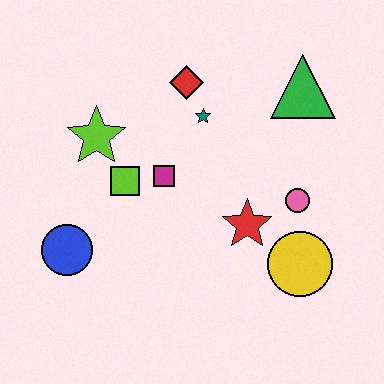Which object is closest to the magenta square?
The lime square is closest to the magenta square.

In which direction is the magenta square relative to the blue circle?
The magenta square is to the right of the blue circle.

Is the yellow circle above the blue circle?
No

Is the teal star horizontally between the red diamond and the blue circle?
No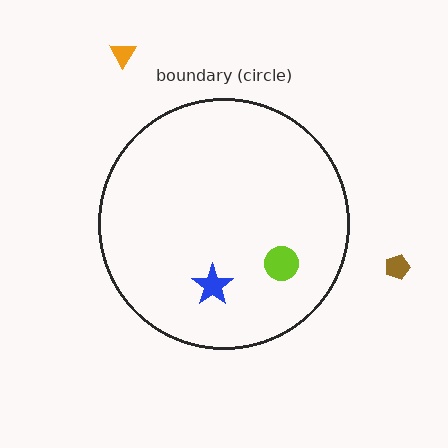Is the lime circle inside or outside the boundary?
Inside.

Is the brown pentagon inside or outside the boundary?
Outside.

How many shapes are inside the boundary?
2 inside, 2 outside.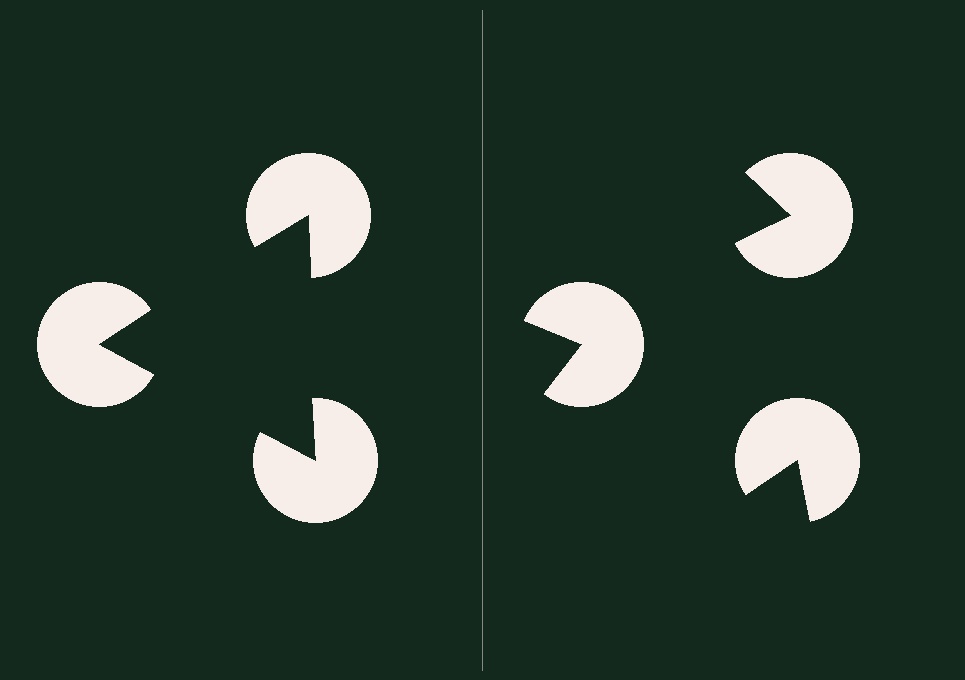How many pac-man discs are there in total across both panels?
6 — 3 on each side.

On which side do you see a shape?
An illusory triangle appears on the left side. On the right side the wedge cuts are rotated, so no coherent shape forms.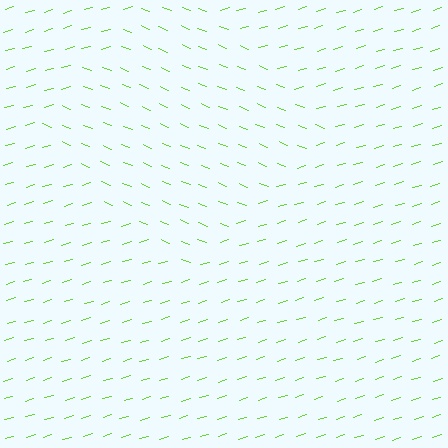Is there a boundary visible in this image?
Yes, there is a texture boundary formed by a change in line orientation.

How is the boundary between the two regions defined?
The boundary is defined purely by a change in line orientation (approximately 39 degrees difference). All lines are the same color and thickness.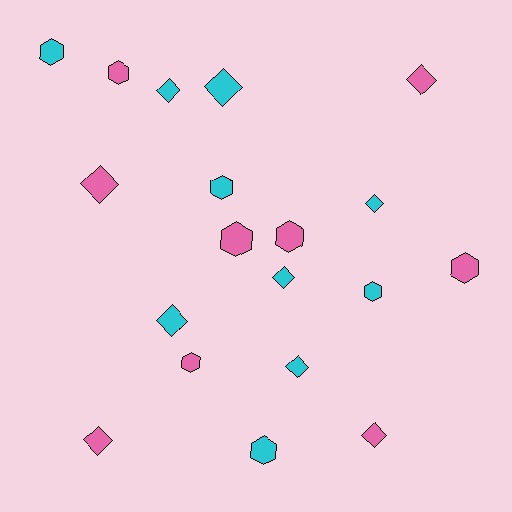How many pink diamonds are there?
There are 4 pink diamonds.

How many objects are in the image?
There are 19 objects.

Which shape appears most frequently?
Diamond, with 10 objects.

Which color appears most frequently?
Cyan, with 10 objects.